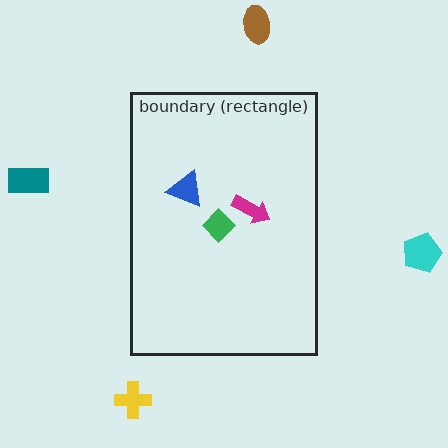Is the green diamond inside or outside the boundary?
Inside.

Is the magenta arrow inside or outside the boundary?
Inside.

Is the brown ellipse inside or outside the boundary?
Outside.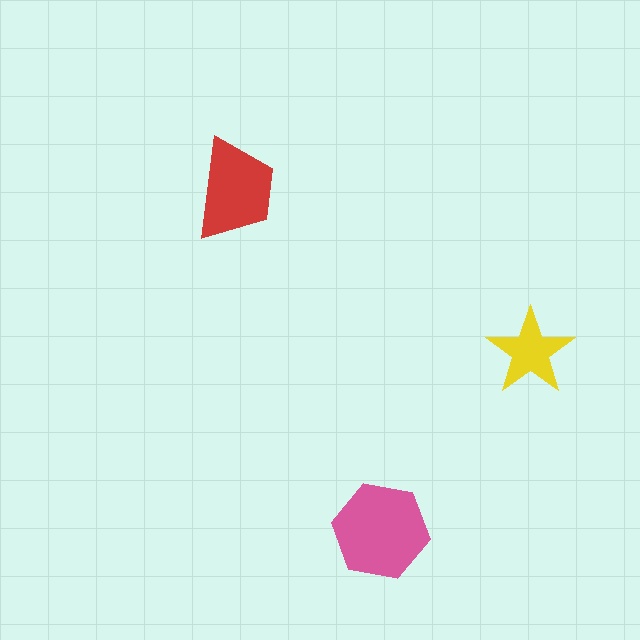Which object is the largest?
The pink hexagon.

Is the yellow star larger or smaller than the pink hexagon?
Smaller.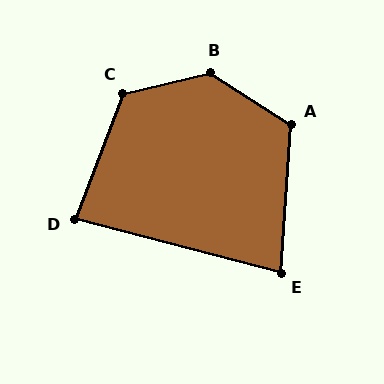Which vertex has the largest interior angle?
B, at approximately 135 degrees.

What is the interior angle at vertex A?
Approximately 118 degrees (obtuse).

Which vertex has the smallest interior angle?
E, at approximately 80 degrees.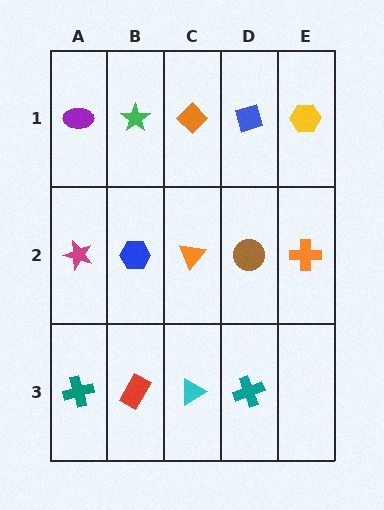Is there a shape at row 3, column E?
No, that cell is empty.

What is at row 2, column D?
A brown circle.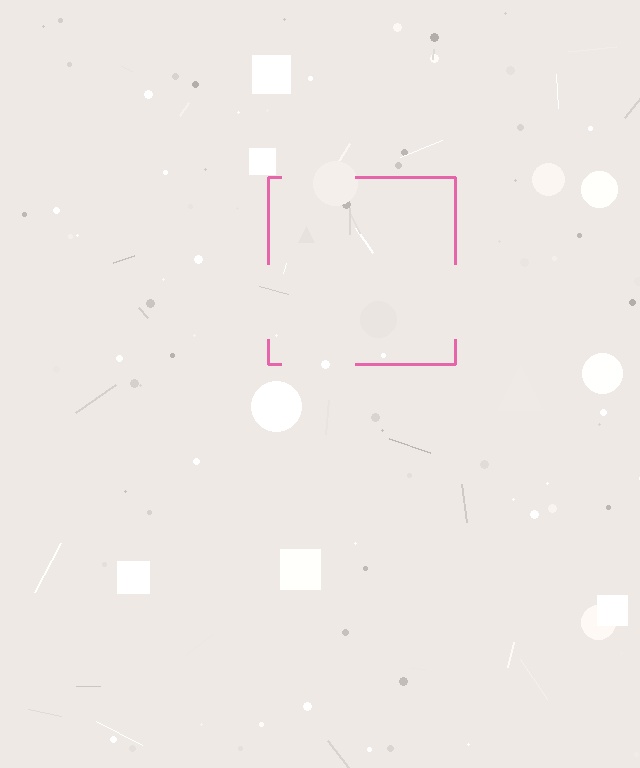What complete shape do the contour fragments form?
The contour fragments form a square.